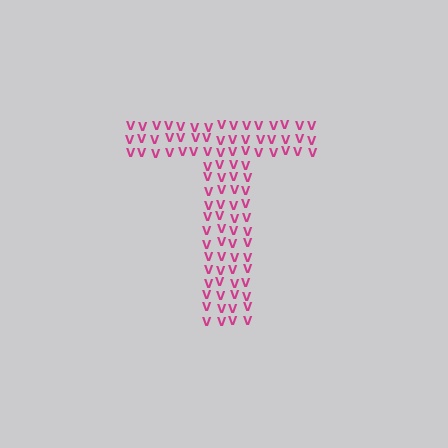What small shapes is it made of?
It is made of small letter V's.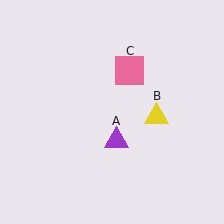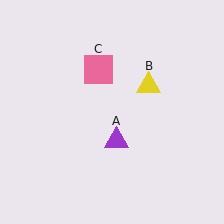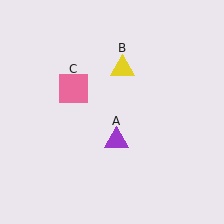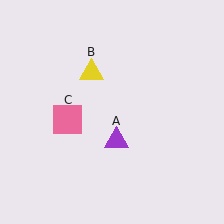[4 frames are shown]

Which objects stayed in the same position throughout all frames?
Purple triangle (object A) remained stationary.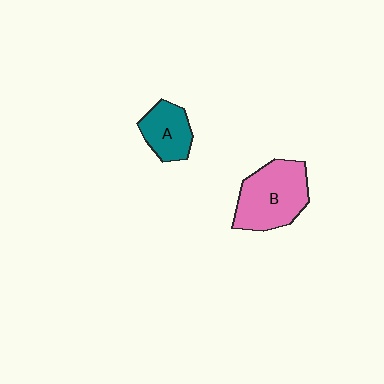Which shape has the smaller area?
Shape A (teal).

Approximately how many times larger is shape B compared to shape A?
Approximately 1.7 times.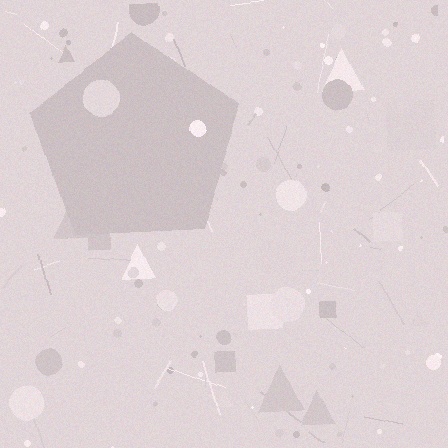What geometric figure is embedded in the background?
A pentagon is embedded in the background.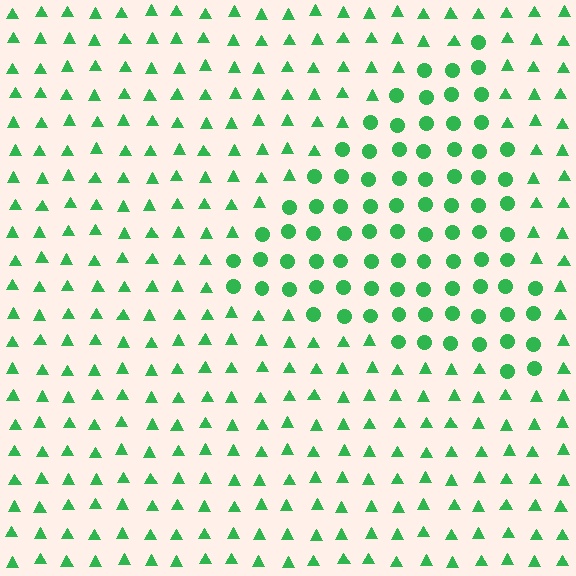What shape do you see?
I see a triangle.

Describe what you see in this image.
The image is filled with small green elements arranged in a uniform grid. A triangle-shaped region contains circles, while the surrounding area contains triangles. The boundary is defined purely by the change in element shape.